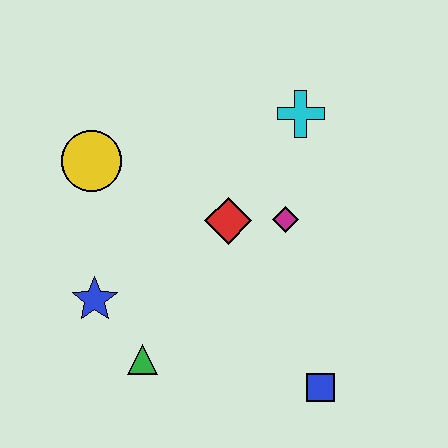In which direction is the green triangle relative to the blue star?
The green triangle is below the blue star.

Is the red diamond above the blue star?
Yes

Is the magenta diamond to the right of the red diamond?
Yes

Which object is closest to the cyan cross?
The magenta diamond is closest to the cyan cross.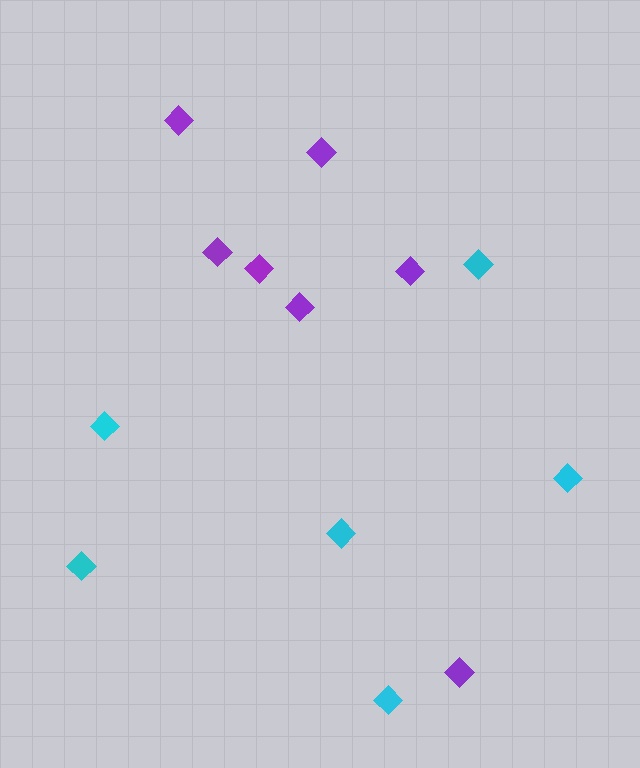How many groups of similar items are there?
There are 2 groups: one group of cyan diamonds (6) and one group of purple diamonds (7).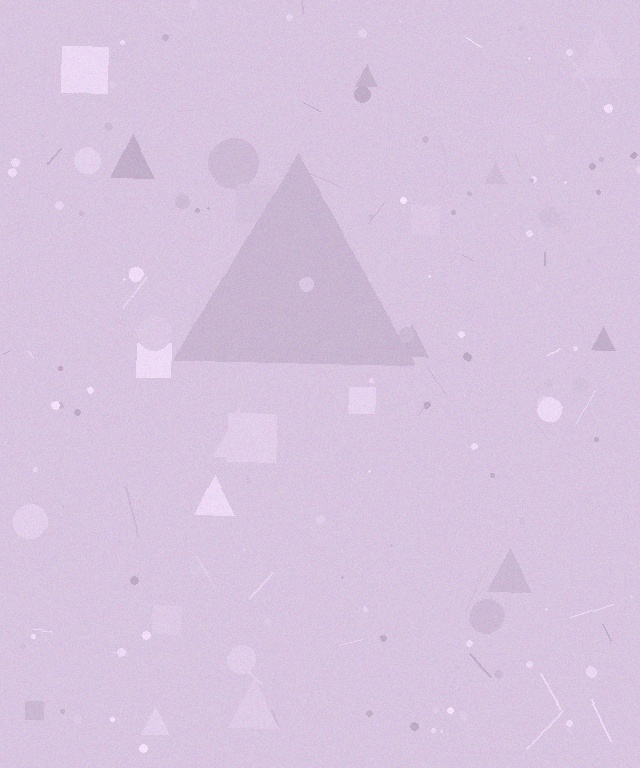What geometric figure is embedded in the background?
A triangle is embedded in the background.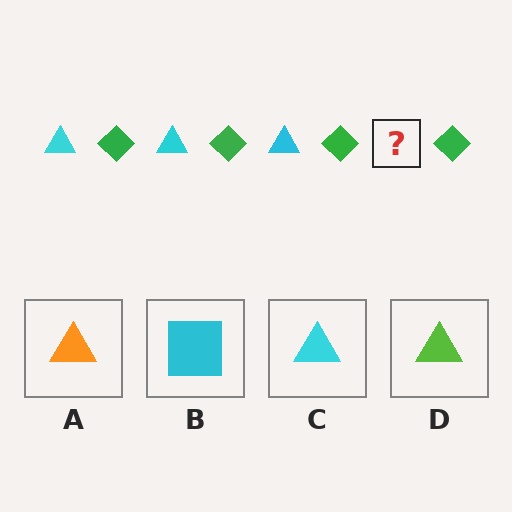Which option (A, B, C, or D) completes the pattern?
C.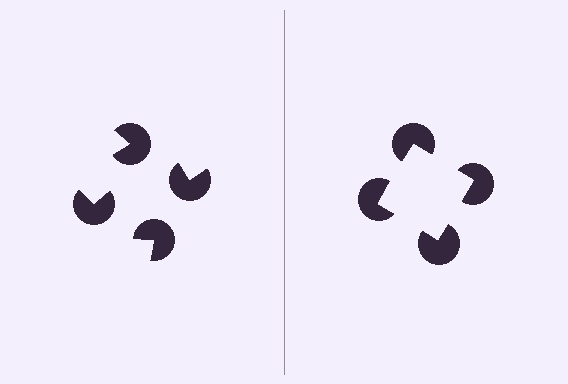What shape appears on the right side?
An illusory square.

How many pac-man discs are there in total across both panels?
8 — 4 on each side.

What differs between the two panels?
The pac-man discs are positioned identically on both sides; only the wedge orientations differ. On the right they align to a square; on the left they are misaligned.